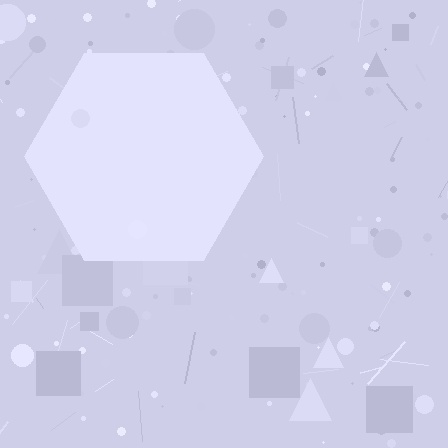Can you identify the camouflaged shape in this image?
The camouflaged shape is a hexagon.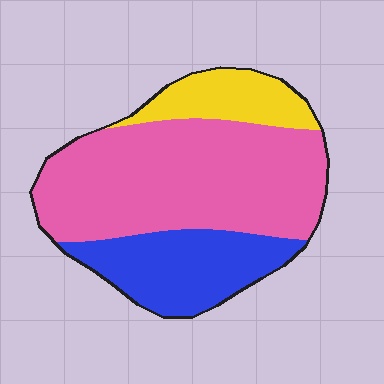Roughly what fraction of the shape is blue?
Blue takes up about one quarter (1/4) of the shape.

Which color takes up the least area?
Yellow, at roughly 15%.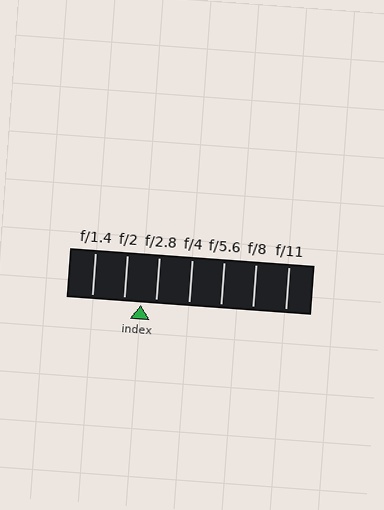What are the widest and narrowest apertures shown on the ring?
The widest aperture shown is f/1.4 and the narrowest is f/11.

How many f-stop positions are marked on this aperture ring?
There are 7 f-stop positions marked.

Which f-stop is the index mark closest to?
The index mark is closest to f/2.8.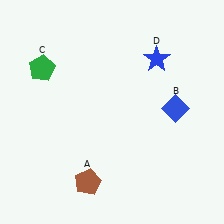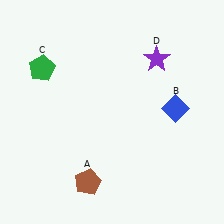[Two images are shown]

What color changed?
The star (D) changed from blue in Image 1 to purple in Image 2.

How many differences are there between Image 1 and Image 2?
There is 1 difference between the two images.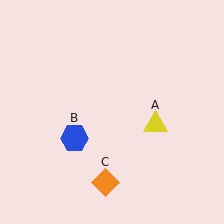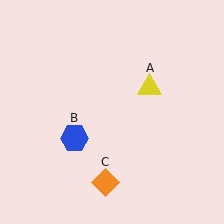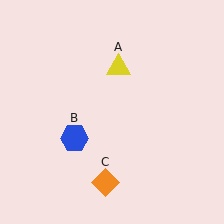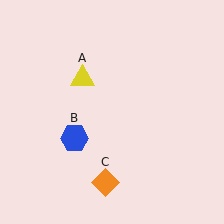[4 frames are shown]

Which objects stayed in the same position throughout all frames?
Blue hexagon (object B) and orange diamond (object C) remained stationary.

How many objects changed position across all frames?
1 object changed position: yellow triangle (object A).